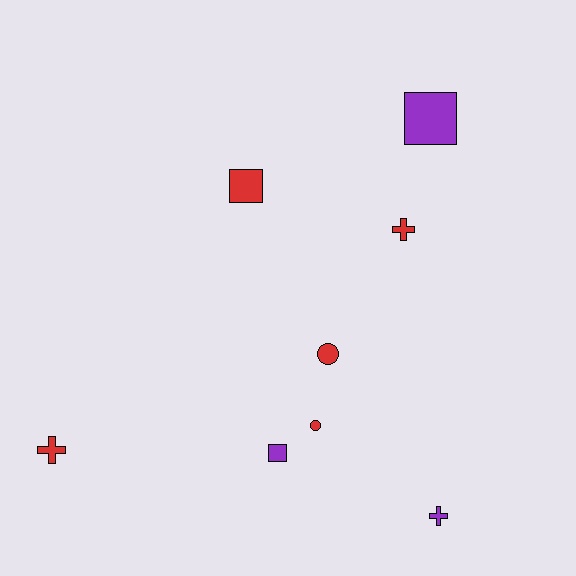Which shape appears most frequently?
Square, with 3 objects.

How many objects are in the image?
There are 8 objects.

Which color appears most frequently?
Red, with 5 objects.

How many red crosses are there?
There are 2 red crosses.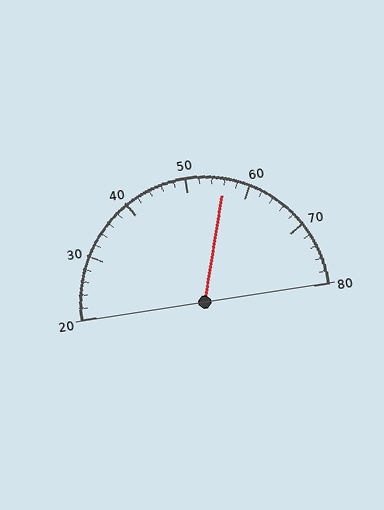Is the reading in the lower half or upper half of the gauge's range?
The reading is in the upper half of the range (20 to 80).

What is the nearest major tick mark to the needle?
The nearest major tick mark is 60.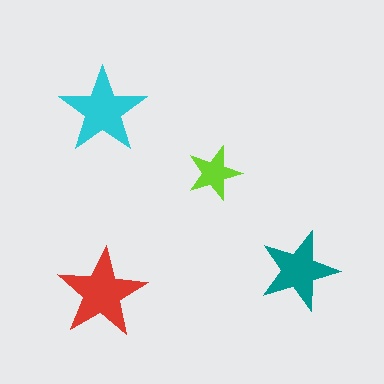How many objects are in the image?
There are 4 objects in the image.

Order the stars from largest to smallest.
the red one, the cyan one, the teal one, the lime one.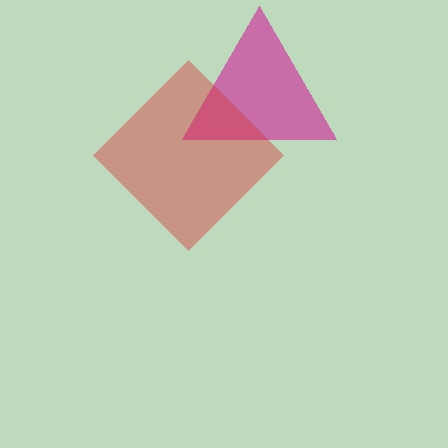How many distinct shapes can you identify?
There are 2 distinct shapes: a magenta triangle, a red diamond.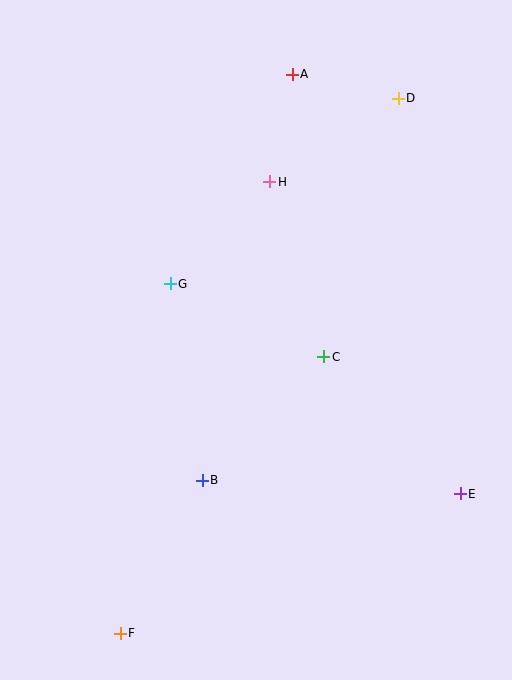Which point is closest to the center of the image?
Point C at (324, 357) is closest to the center.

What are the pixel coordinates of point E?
Point E is at (460, 494).